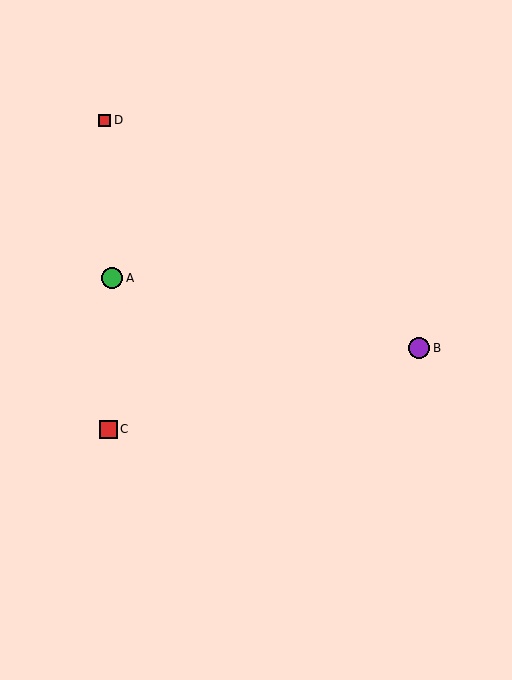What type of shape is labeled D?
Shape D is a red square.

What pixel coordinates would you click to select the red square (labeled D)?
Click at (105, 120) to select the red square D.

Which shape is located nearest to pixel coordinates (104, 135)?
The red square (labeled D) at (105, 120) is nearest to that location.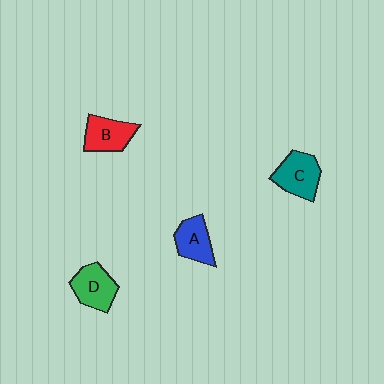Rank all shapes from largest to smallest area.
From largest to smallest: C (teal), D (green), B (red), A (blue).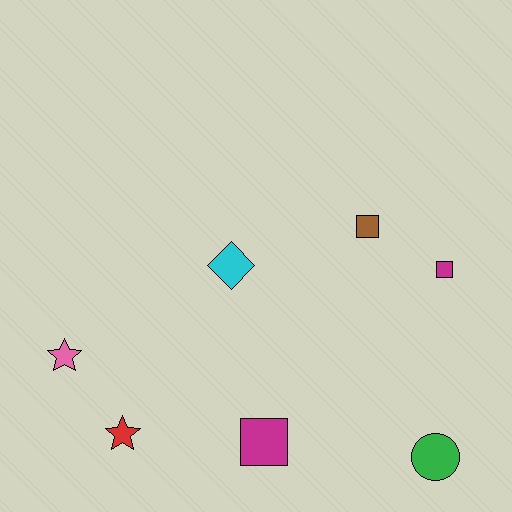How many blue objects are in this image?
There are no blue objects.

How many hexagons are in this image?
There are no hexagons.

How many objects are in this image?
There are 7 objects.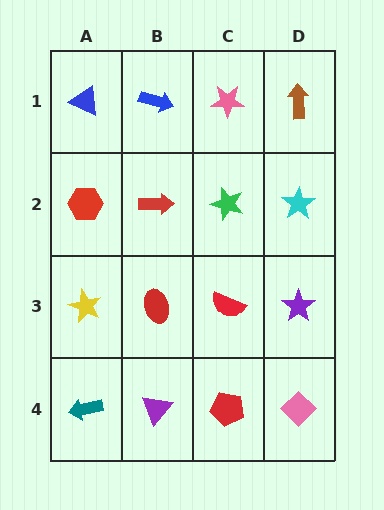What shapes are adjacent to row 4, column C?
A red semicircle (row 3, column C), a purple triangle (row 4, column B), a pink diamond (row 4, column D).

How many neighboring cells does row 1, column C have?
3.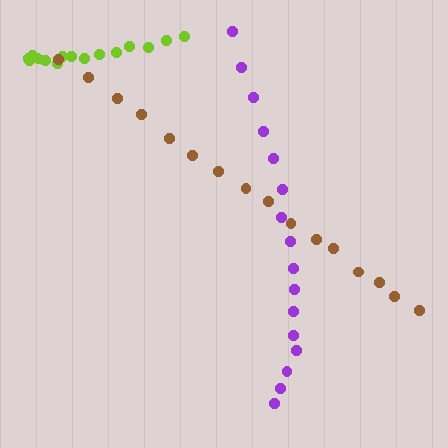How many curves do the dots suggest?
There are 3 distinct paths.